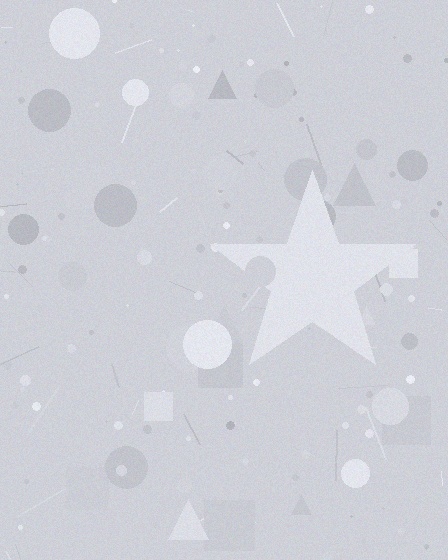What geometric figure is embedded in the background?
A star is embedded in the background.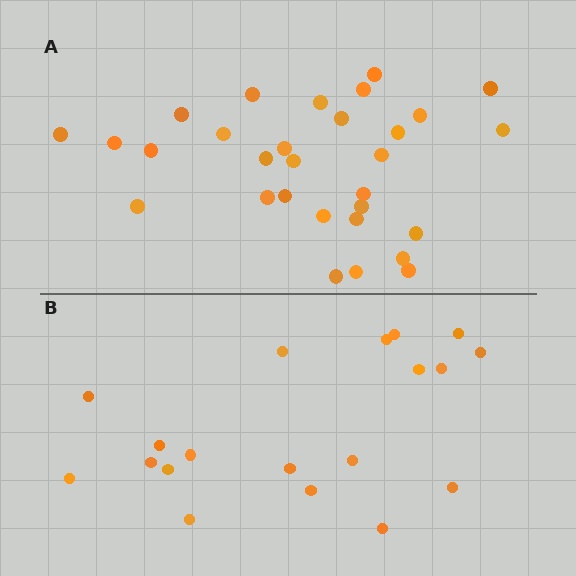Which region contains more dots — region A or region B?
Region A (the top region) has more dots.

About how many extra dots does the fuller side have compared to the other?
Region A has roughly 12 or so more dots than region B.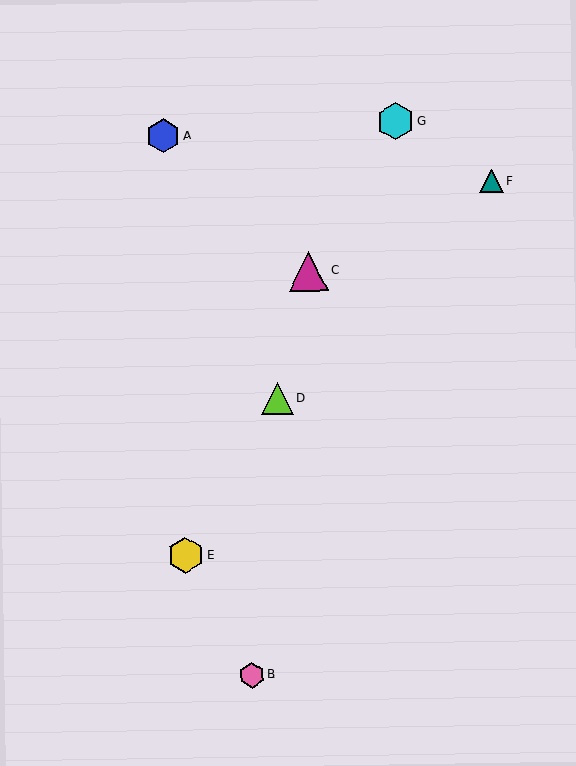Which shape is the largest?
The magenta triangle (labeled C) is the largest.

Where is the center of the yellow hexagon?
The center of the yellow hexagon is at (186, 555).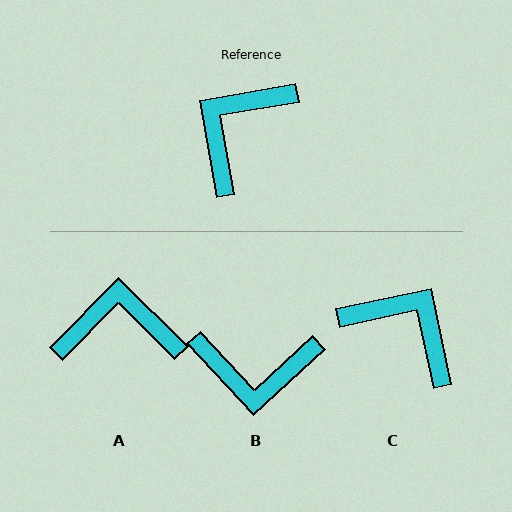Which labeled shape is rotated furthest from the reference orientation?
B, about 123 degrees away.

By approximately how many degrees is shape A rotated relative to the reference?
Approximately 55 degrees clockwise.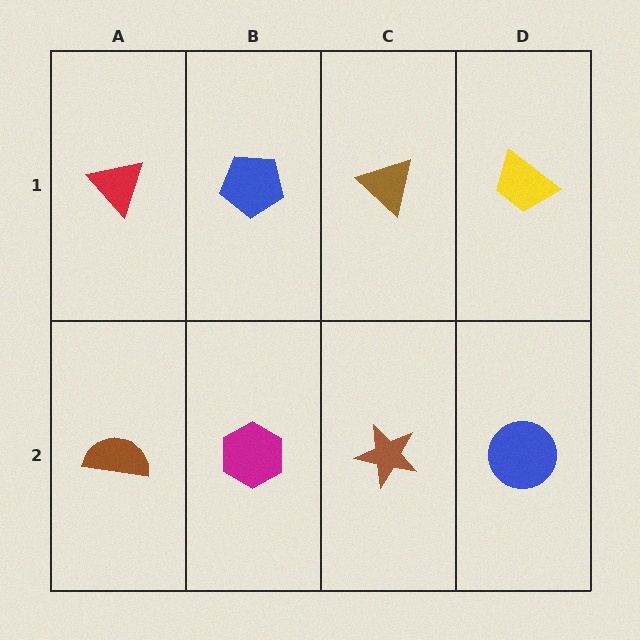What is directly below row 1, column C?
A brown star.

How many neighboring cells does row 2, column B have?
3.